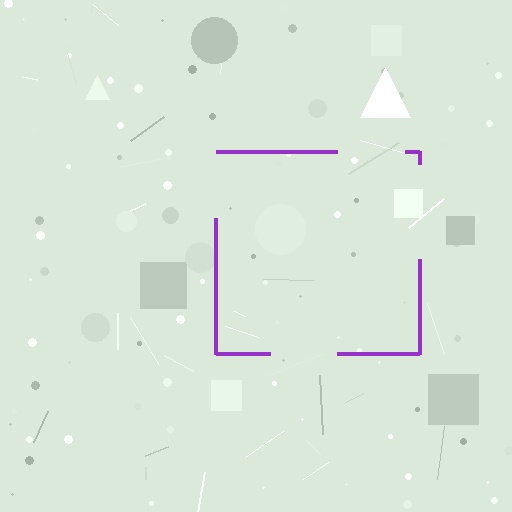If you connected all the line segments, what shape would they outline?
They would outline a square.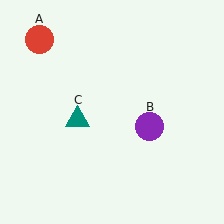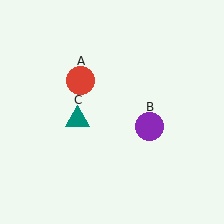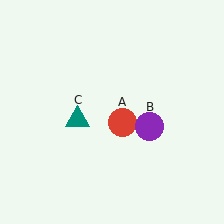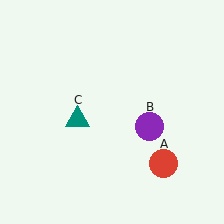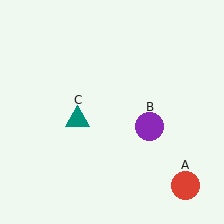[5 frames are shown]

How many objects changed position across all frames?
1 object changed position: red circle (object A).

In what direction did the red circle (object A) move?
The red circle (object A) moved down and to the right.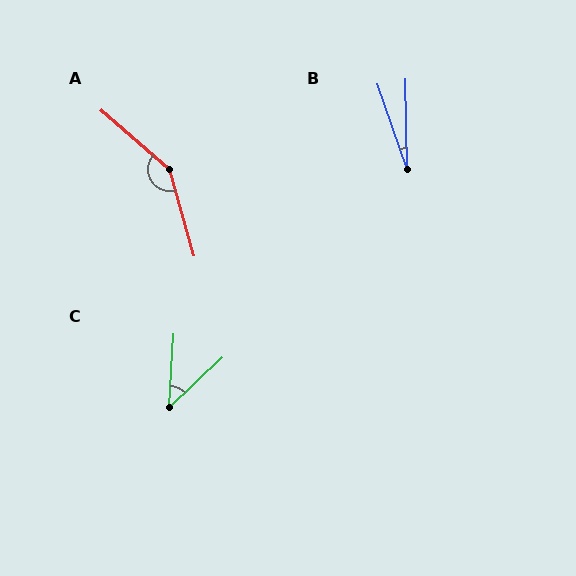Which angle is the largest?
A, at approximately 147 degrees.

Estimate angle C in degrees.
Approximately 43 degrees.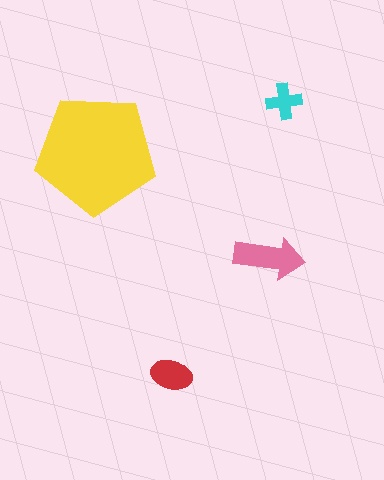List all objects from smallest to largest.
The cyan cross, the red ellipse, the pink arrow, the yellow pentagon.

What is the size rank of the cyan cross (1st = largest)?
4th.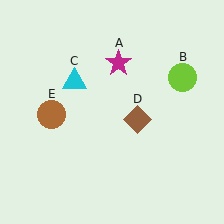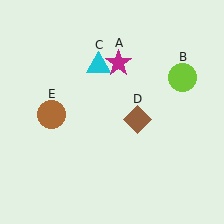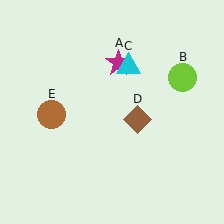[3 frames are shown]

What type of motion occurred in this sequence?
The cyan triangle (object C) rotated clockwise around the center of the scene.